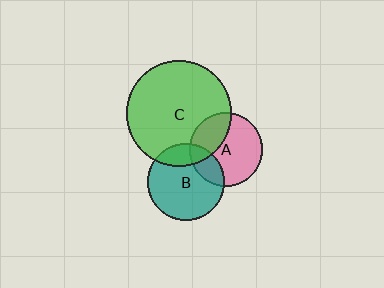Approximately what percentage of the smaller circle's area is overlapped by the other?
Approximately 20%.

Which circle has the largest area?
Circle C (green).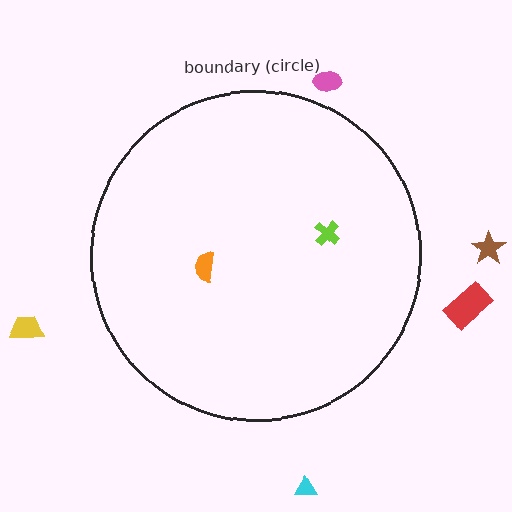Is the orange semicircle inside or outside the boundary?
Inside.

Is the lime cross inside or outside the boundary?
Inside.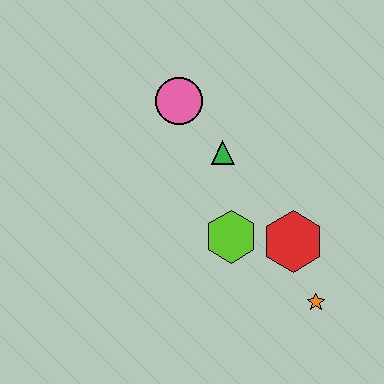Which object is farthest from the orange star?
The pink circle is farthest from the orange star.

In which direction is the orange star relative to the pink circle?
The orange star is below the pink circle.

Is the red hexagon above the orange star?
Yes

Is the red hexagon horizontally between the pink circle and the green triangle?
No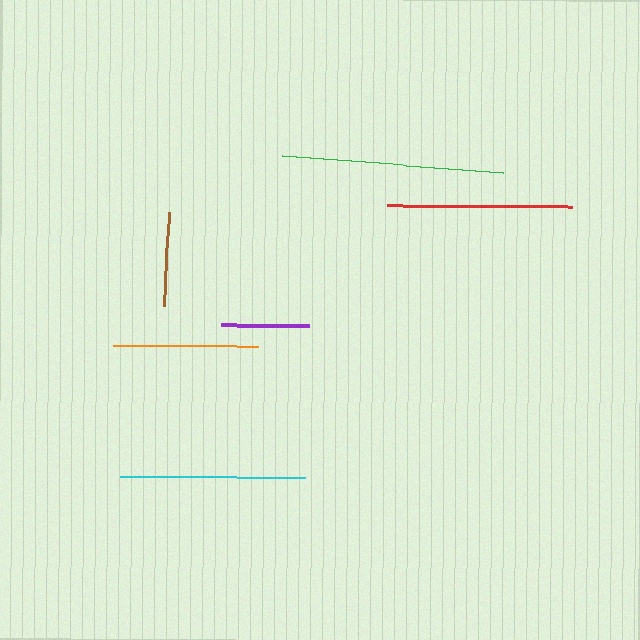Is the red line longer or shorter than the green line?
The green line is longer than the red line.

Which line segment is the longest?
The green line is the longest at approximately 221 pixels.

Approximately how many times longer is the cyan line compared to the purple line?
The cyan line is approximately 2.1 times the length of the purple line.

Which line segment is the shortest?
The purple line is the shortest at approximately 88 pixels.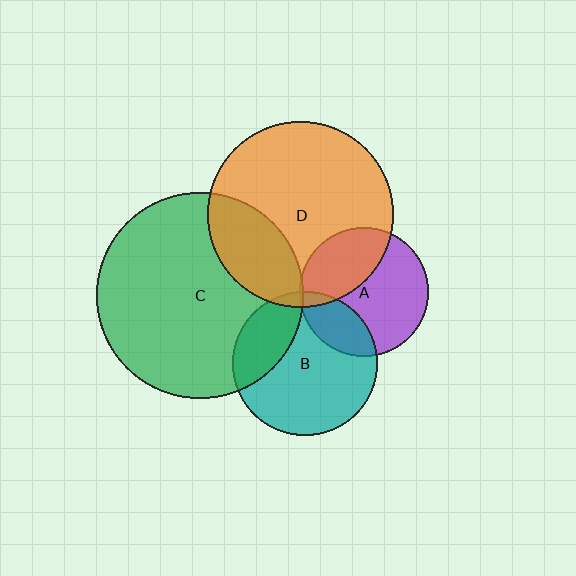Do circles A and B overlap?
Yes.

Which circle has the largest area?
Circle C (green).